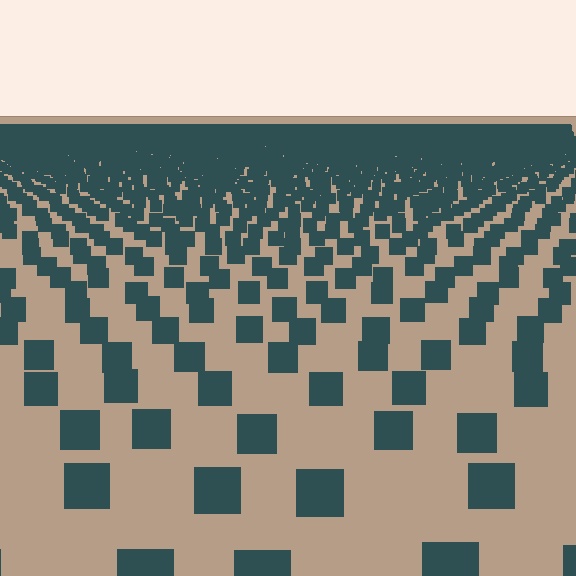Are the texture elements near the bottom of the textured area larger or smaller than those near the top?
Larger. Near the bottom, elements are closer to the viewer and appear at a bigger on-screen size.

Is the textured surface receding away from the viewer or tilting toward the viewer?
The surface is receding away from the viewer. Texture elements get smaller and denser toward the top.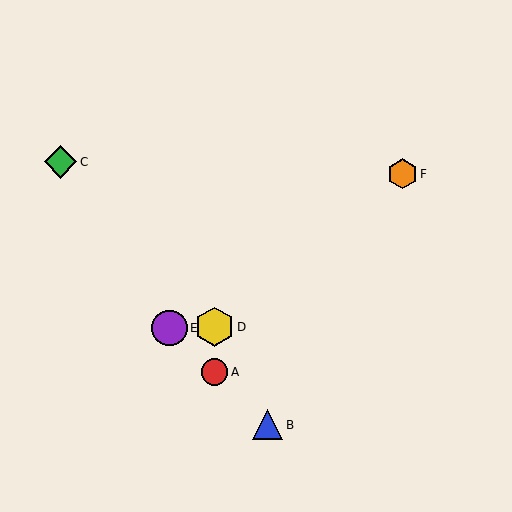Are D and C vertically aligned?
No, D is at x≈214 and C is at x≈60.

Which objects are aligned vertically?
Objects A, D are aligned vertically.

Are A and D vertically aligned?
Yes, both are at x≈214.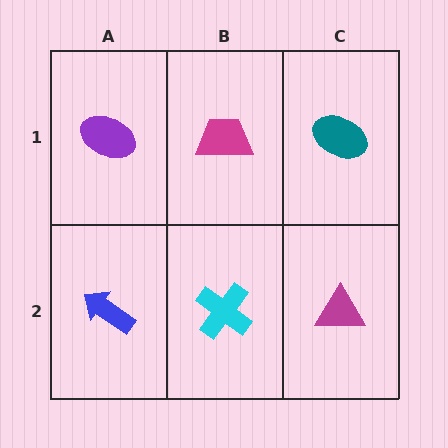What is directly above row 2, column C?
A teal ellipse.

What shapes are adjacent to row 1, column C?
A magenta triangle (row 2, column C), a magenta trapezoid (row 1, column B).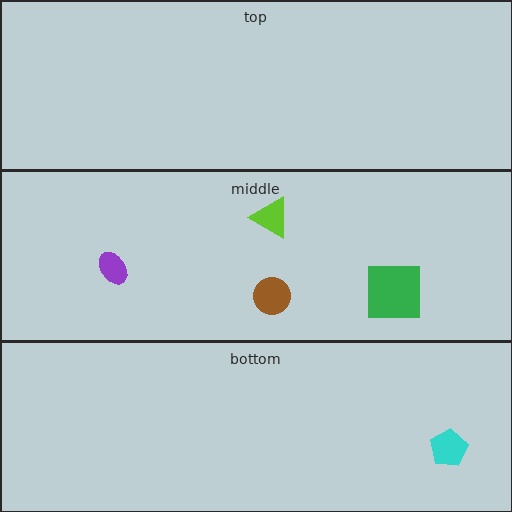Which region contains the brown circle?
The middle region.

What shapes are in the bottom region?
The cyan pentagon.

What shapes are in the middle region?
The lime triangle, the purple ellipse, the green square, the brown circle.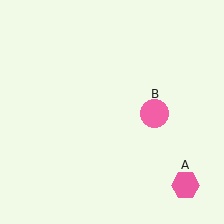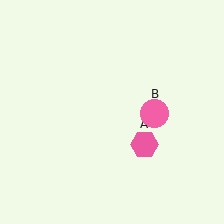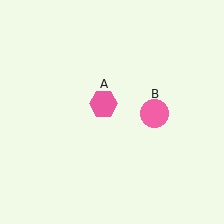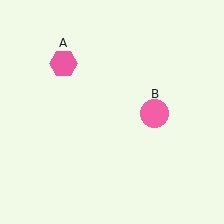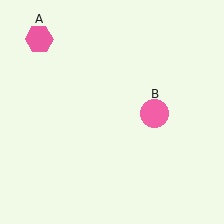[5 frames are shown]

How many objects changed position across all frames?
1 object changed position: pink hexagon (object A).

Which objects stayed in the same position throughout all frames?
Pink circle (object B) remained stationary.